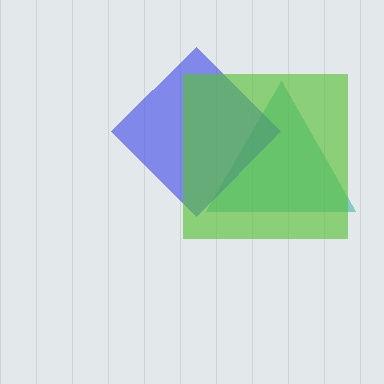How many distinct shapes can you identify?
There are 3 distinct shapes: a teal triangle, a blue diamond, a lime square.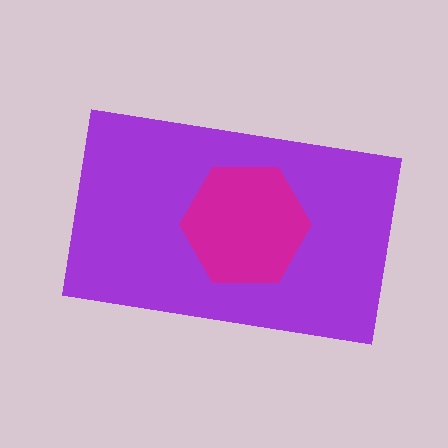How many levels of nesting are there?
2.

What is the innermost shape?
The magenta hexagon.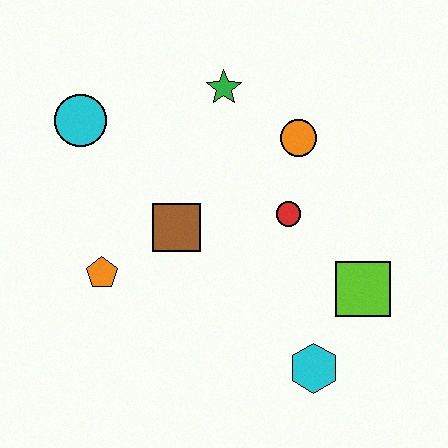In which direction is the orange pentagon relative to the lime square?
The orange pentagon is to the left of the lime square.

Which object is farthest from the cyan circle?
The cyan hexagon is farthest from the cyan circle.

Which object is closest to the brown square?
The orange pentagon is closest to the brown square.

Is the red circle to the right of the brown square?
Yes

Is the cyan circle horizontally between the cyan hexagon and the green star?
No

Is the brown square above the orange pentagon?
Yes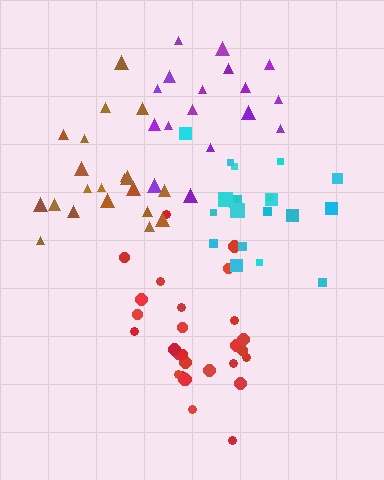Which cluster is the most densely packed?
Cyan.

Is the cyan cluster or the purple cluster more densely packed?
Cyan.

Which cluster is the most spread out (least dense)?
Purple.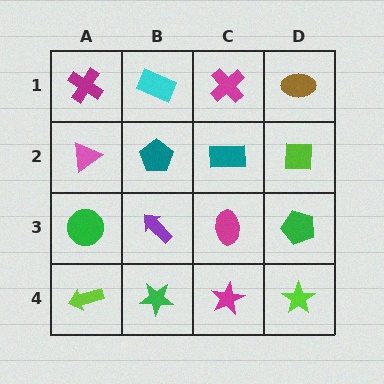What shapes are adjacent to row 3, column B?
A teal pentagon (row 2, column B), a green star (row 4, column B), a green circle (row 3, column A), a magenta ellipse (row 3, column C).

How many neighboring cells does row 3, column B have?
4.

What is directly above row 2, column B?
A cyan rectangle.